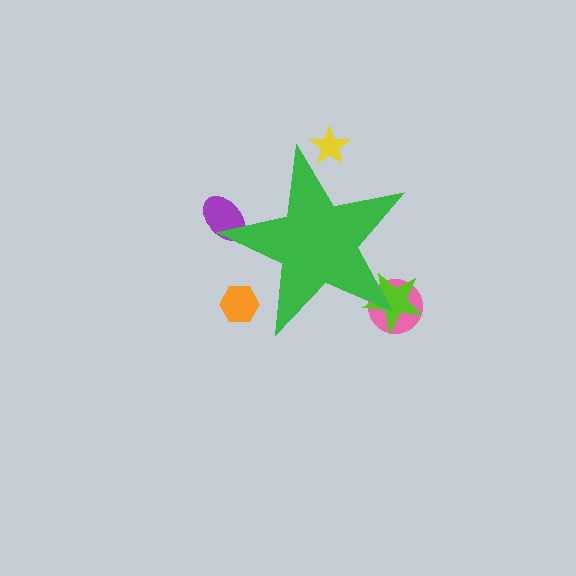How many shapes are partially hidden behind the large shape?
5 shapes are partially hidden.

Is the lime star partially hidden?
Yes, the lime star is partially hidden behind the green star.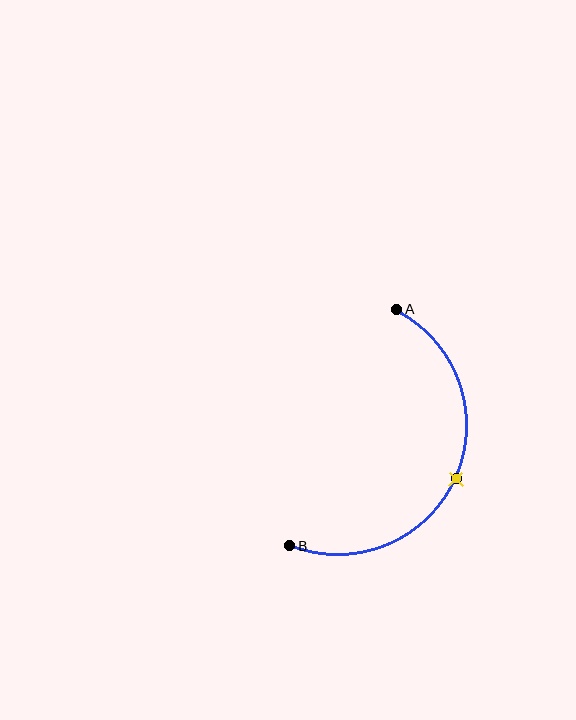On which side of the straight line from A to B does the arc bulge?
The arc bulges to the right of the straight line connecting A and B.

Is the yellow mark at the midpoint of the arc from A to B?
Yes. The yellow mark lies on the arc at equal arc-length from both A and B — it is the arc midpoint.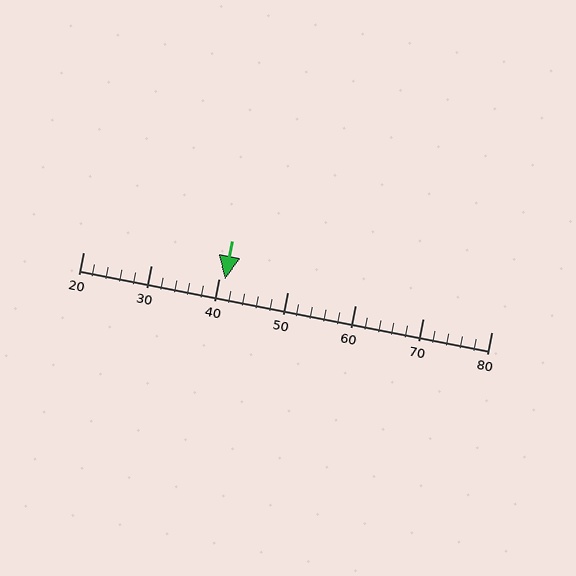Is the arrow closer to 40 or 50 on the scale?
The arrow is closer to 40.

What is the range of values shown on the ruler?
The ruler shows values from 20 to 80.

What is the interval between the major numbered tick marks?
The major tick marks are spaced 10 units apart.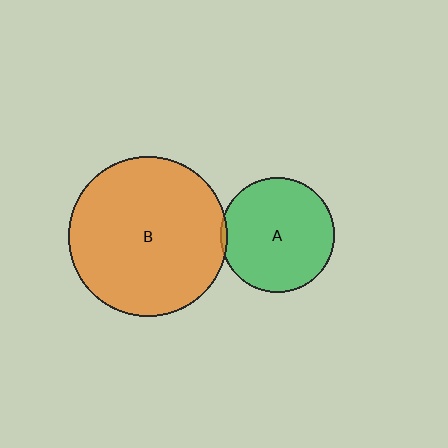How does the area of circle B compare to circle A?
Approximately 1.9 times.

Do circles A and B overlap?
Yes.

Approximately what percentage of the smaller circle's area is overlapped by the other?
Approximately 5%.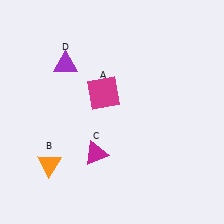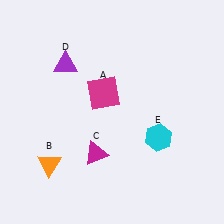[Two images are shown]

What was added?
A cyan hexagon (E) was added in Image 2.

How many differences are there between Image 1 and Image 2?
There is 1 difference between the two images.